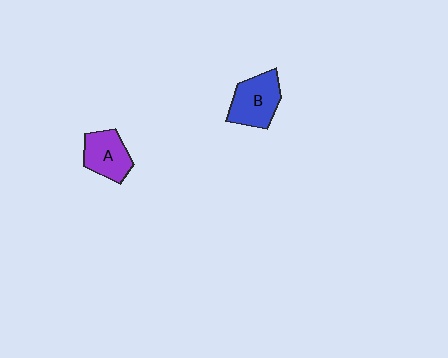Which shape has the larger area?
Shape B (blue).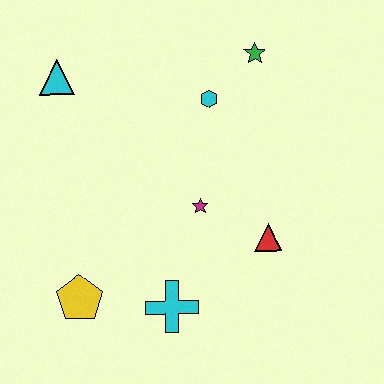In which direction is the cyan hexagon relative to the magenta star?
The cyan hexagon is above the magenta star.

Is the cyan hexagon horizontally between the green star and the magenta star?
Yes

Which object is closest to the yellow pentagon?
The cyan cross is closest to the yellow pentagon.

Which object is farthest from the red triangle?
The cyan triangle is farthest from the red triangle.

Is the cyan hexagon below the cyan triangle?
Yes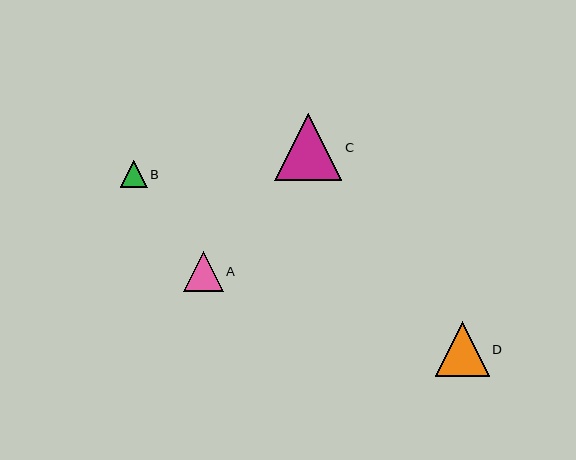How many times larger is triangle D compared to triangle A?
Triangle D is approximately 1.4 times the size of triangle A.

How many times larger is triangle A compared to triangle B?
Triangle A is approximately 1.5 times the size of triangle B.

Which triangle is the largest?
Triangle C is the largest with a size of approximately 67 pixels.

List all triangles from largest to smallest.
From largest to smallest: C, D, A, B.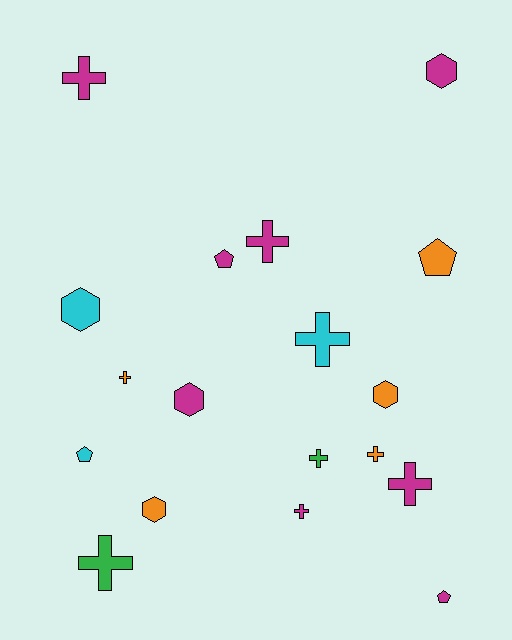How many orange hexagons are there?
There are 2 orange hexagons.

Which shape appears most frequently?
Cross, with 9 objects.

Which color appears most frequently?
Magenta, with 8 objects.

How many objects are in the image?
There are 18 objects.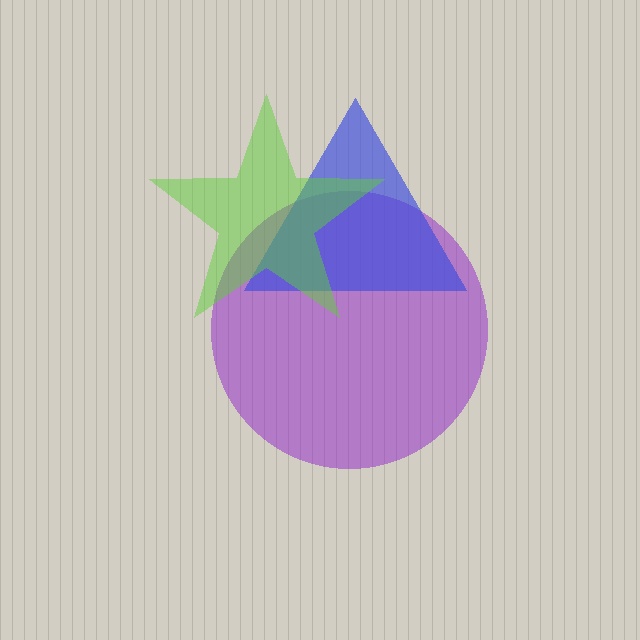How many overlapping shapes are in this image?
There are 3 overlapping shapes in the image.